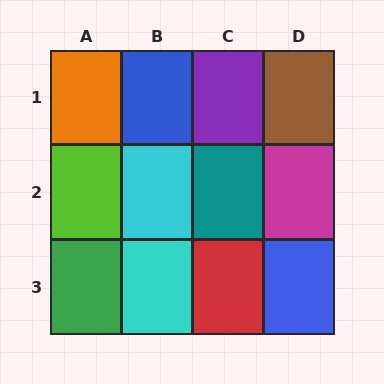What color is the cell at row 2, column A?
Lime.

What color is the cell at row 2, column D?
Magenta.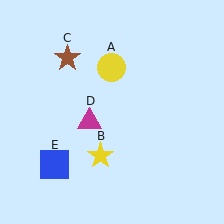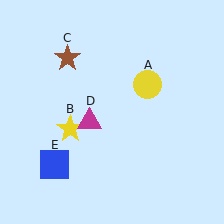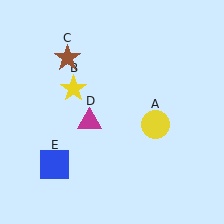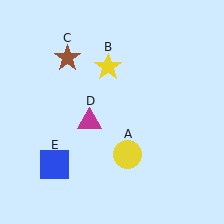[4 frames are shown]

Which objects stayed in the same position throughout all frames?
Brown star (object C) and magenta triangle (object D) and blue square (object E) remained stationary.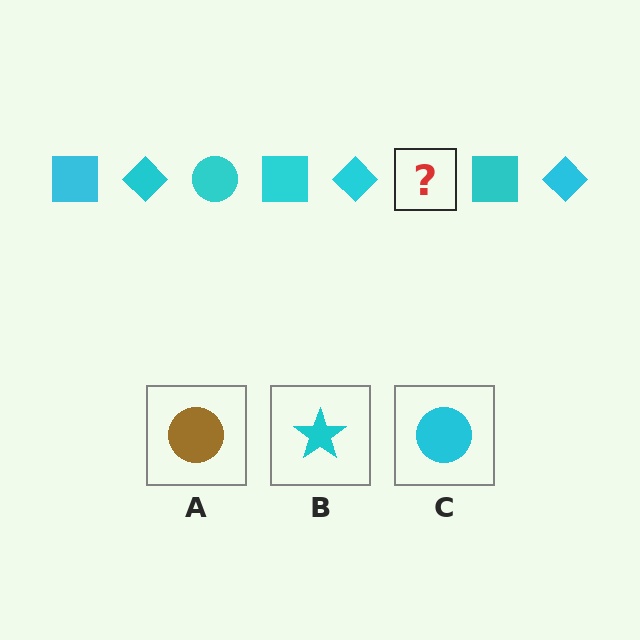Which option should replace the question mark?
Option C.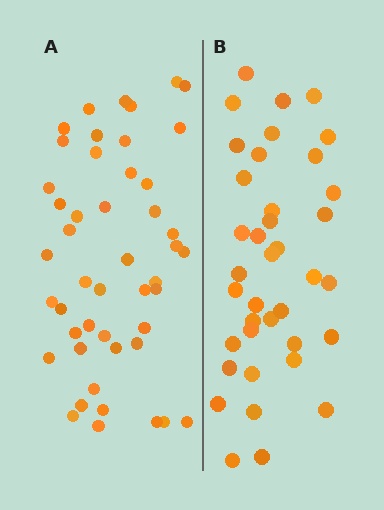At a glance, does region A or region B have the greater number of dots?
Region A (the left region) has more dots.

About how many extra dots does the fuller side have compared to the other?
Region A has roughly 8 or so more dots than region B.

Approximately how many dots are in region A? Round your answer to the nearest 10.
About 50 dots. (The exact count is 47, which rounds to 50.)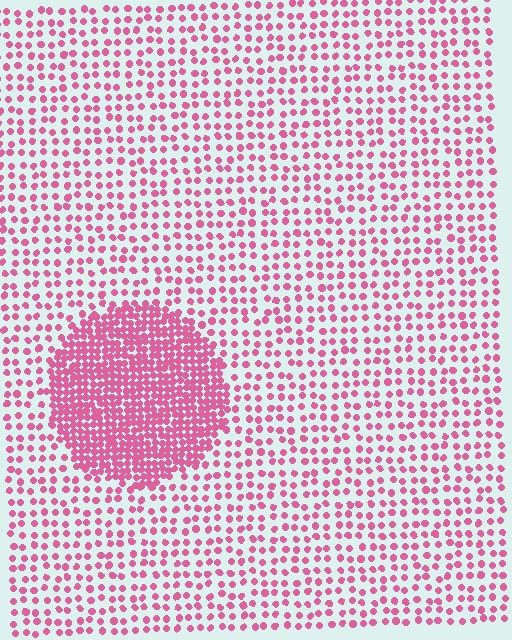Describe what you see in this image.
The image contains small pink elements arranged at two different densities. A circle-shaped region is visible where the elements are more densely packed than the surrounding area.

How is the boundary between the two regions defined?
The boundary is defined by a change in element density (approximately 2.6x ratio). All elements are the same color, size, and shape.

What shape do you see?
I see a circle.